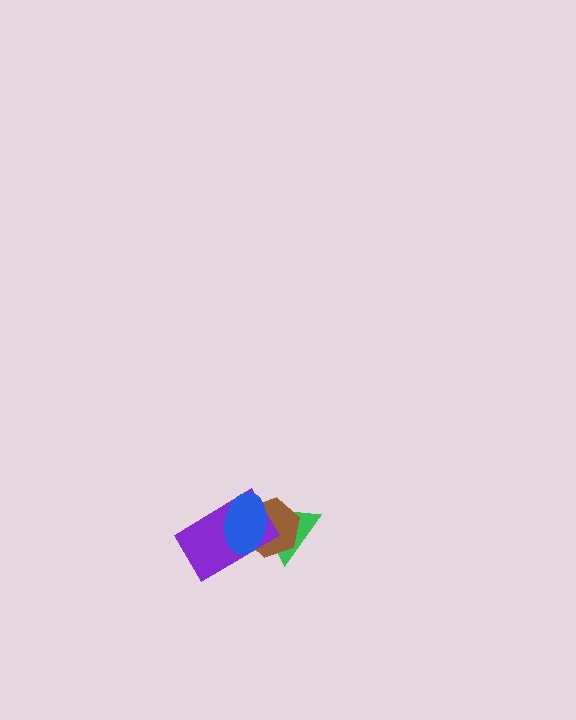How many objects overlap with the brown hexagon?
3 objects overlap with the brown hexagon.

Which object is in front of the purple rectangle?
The blue ellipse is in front of the purple rectangle.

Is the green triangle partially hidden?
Yes, it is partially covered by another shape.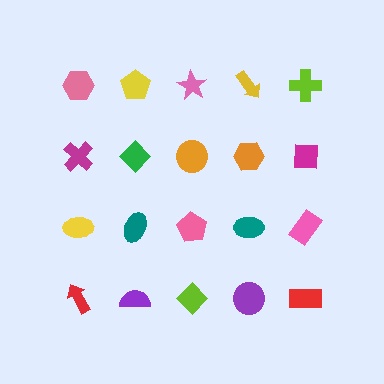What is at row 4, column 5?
A red rectangle.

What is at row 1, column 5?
A lime cross.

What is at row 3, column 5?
A pink rectangle.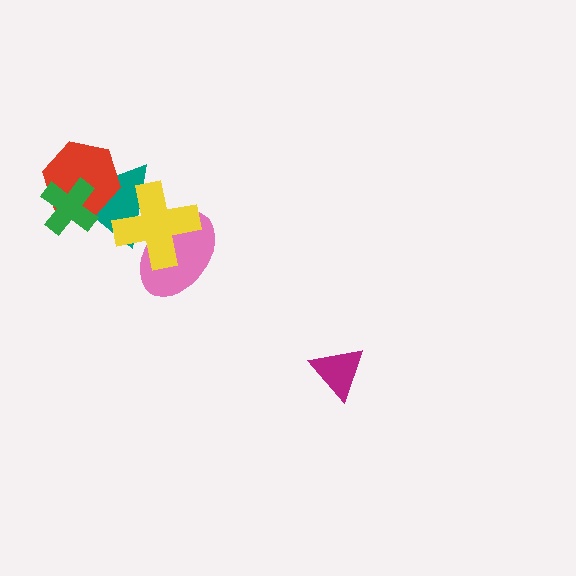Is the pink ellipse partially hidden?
Yes, it is partially covered by another shape.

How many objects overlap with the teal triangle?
4 objects overlap with the teal triangle.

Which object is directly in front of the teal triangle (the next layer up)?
The red hexagon is directly in front of the teal triangle.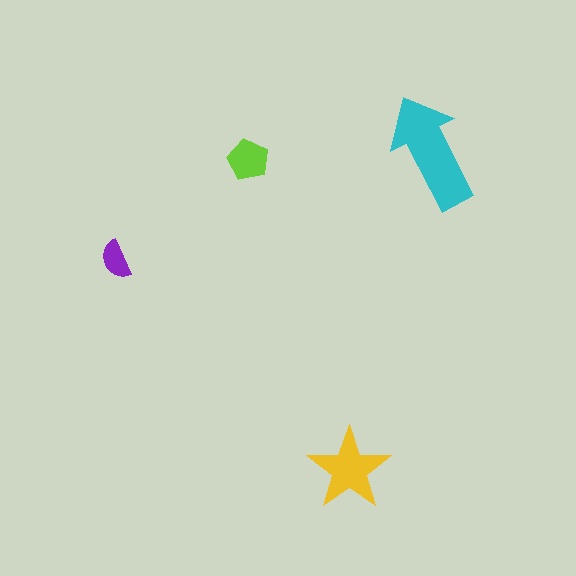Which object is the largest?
The cyan arrow.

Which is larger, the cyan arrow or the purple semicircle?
The cyan arrow.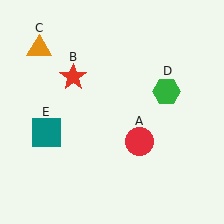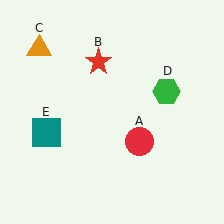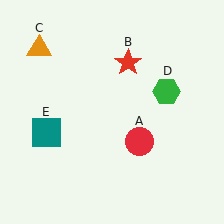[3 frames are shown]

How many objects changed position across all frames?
1 object changed position: red star (object B).